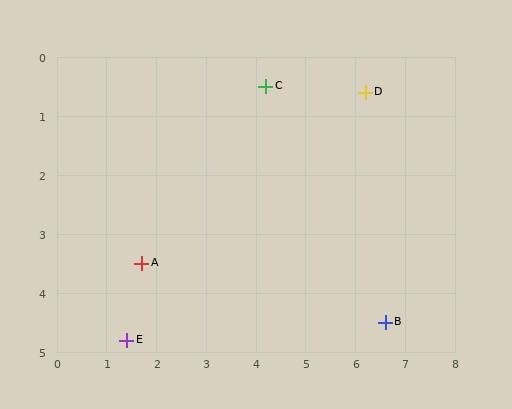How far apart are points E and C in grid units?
Points E and C are about 5.1 grid units apart.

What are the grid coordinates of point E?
Point E is at approximately (1.4, 4.8).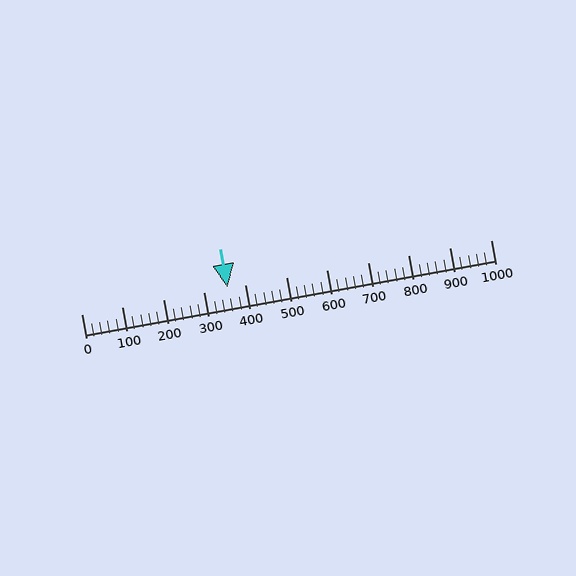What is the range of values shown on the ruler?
The ruler shows values from 0 to 1000.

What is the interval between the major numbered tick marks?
The major tick marks are spaced 100 units apart.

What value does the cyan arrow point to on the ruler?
The cyan arrow points to approximately 356.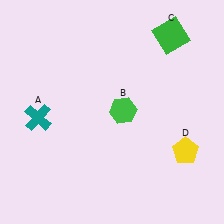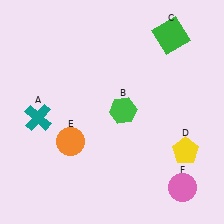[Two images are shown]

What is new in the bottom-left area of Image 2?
An orange circle (E) was added in the bottom-left area of Image 2.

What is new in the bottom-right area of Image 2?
A pink circle (F) was added in the bottom-right area of Image 2.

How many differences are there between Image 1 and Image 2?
There are 2 differences between the two images.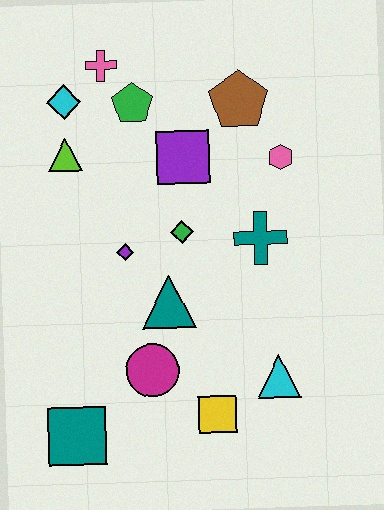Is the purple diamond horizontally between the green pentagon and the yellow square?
No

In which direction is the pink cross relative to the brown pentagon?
The pink cross is to the left of the brown pentagon.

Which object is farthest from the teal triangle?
The pink cross is farthest from the teal triangle.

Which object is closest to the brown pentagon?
The pink hexagon is closest to the brown pentagon.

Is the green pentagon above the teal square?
Yes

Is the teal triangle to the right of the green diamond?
No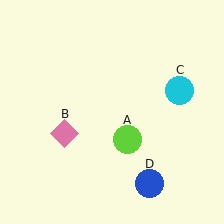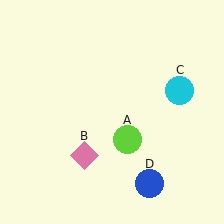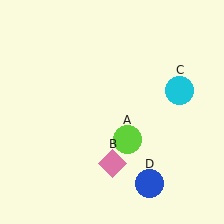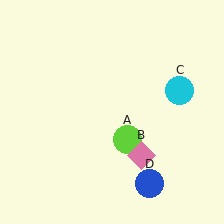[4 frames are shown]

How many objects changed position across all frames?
1 object changed position: pink diamond (object B).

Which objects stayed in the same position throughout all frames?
Lime circle (object A) and cyan circle (object C) and blue circle (object D) remained stationary.